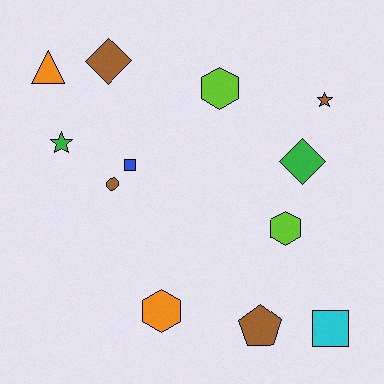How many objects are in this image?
There are 12 objects.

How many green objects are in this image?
There are 2 green objects.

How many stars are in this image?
There are 2 stars.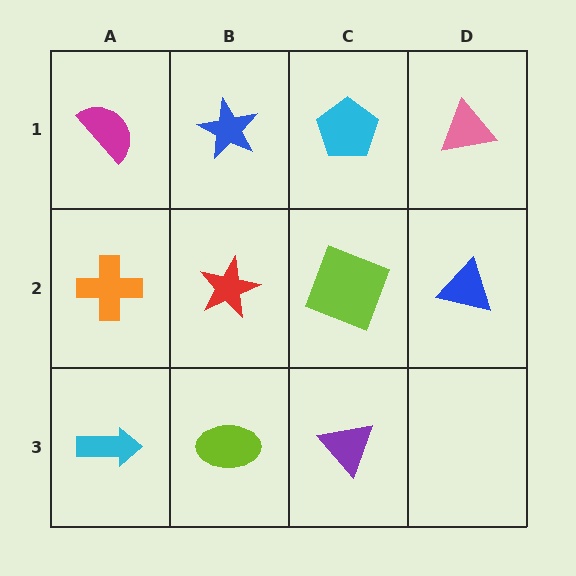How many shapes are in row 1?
4 shapes.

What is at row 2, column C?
A lime square.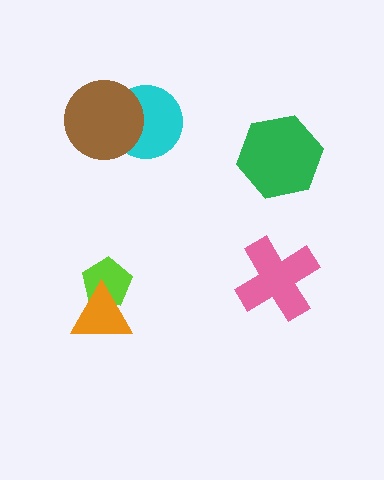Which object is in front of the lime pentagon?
The orange triangle is in front of the lime pentagon.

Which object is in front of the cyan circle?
The brown circle is in front of the cyan circle.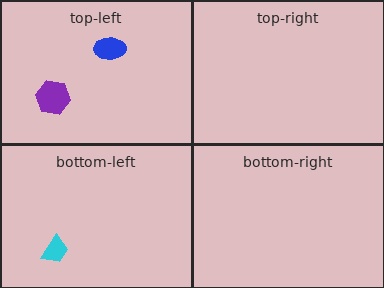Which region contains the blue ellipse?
The top-left region.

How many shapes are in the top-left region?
2.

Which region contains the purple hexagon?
The top-left region.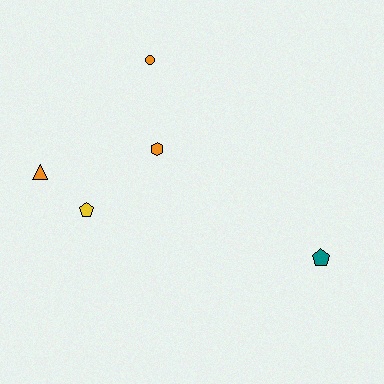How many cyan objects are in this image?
There are no cyan objects.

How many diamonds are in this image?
There are no diamonds.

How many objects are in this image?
There are 5 objects.